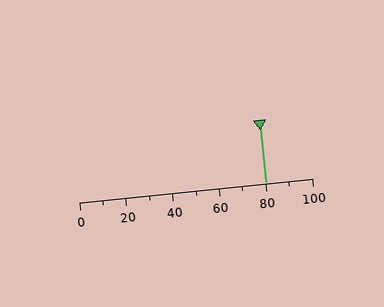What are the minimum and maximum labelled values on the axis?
The axis runs from 0 to 100.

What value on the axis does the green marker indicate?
The marker indicates approximately 80.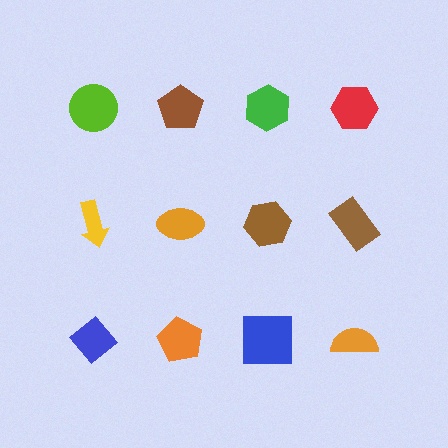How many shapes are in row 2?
4 shapes.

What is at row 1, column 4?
A red hexagon.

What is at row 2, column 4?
A brown rectangle.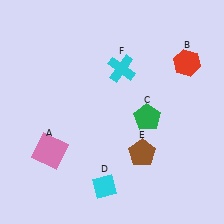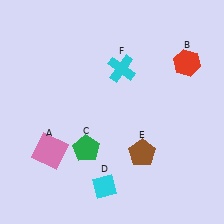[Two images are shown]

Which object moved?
The green pentagon (C) moved left.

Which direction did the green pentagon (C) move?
The green pentagon (C) moved left.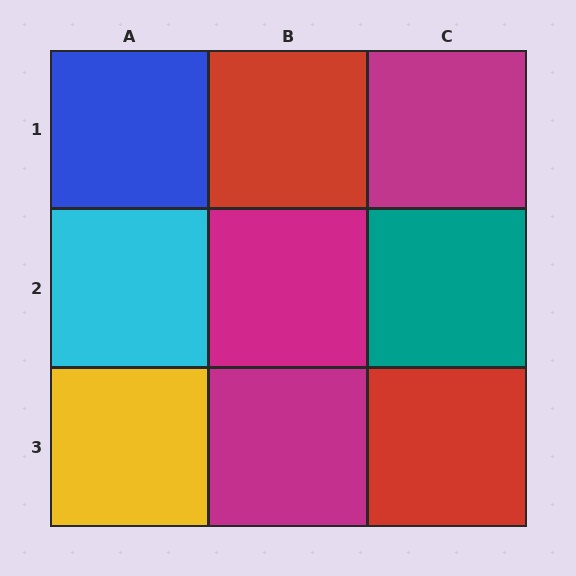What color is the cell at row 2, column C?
Teal.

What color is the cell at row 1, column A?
Blue.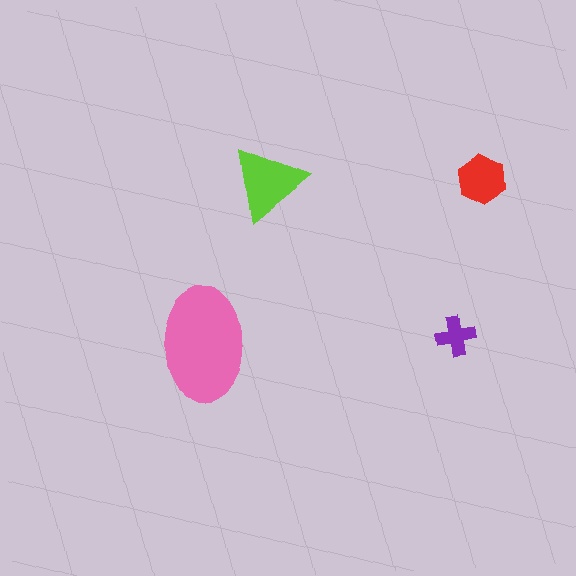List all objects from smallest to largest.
The purple cross, the red hexagon, the lime triangle, the pink ellipse.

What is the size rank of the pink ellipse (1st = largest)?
1st.